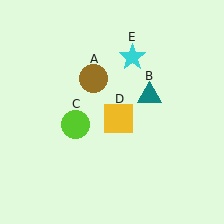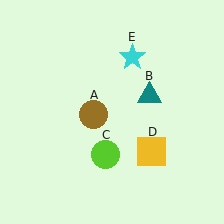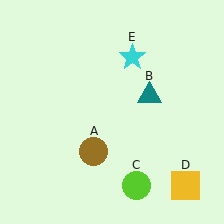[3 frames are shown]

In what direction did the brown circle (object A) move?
The brown circle (object A) moved down.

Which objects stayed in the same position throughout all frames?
Teal triangle (object B) and cyan star (object E) remained stationary.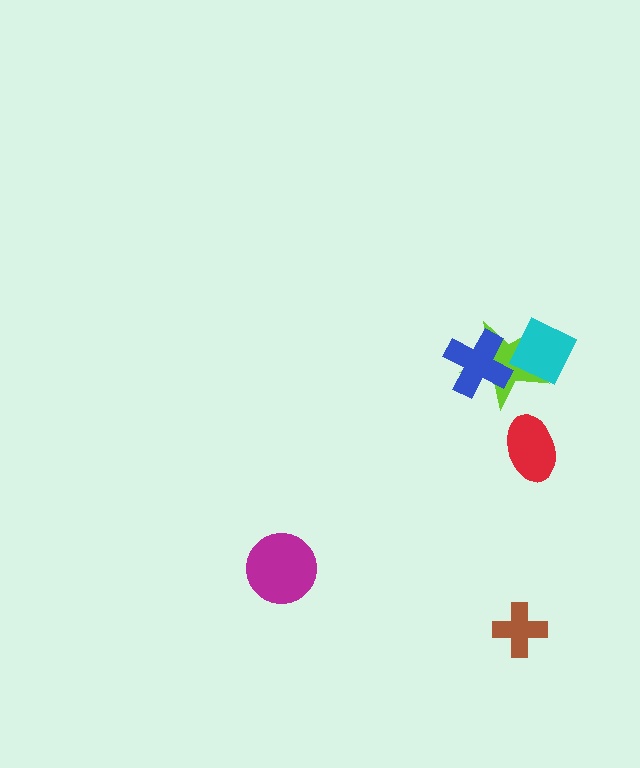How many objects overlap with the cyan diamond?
1 object overlaps with the cyan diamond.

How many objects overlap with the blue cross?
1 object overlaps with the blue cross.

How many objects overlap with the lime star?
2 objects overlap with the lime star.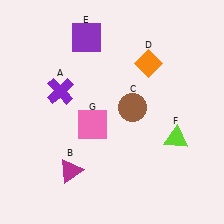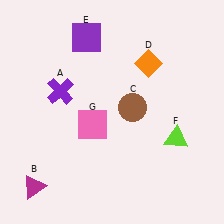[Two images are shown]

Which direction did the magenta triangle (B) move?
The magenta triangle (B) moved left.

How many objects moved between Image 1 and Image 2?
1 object moved between the two images.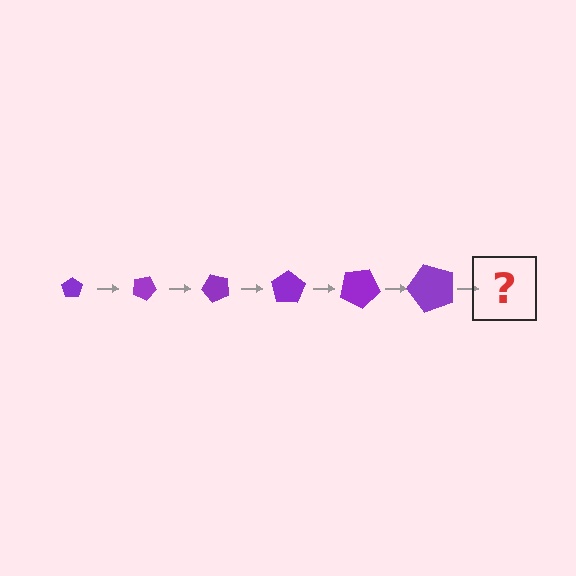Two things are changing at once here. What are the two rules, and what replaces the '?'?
The two rules are that the pentagon grows larger each step and it rotates 25 degrees each step. The '?' should be a pentagon, larger than the previous one and rotated 150 degrees from the start.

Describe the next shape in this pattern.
It should be a pentagon, larger than the previous one and rotated 150 degrees from the start.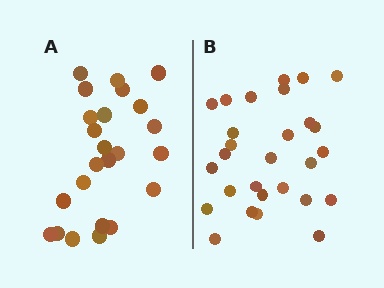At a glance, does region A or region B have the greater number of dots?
Region B (the right region) has more dots.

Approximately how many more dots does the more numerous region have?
Region B has about 4 more dots than region A.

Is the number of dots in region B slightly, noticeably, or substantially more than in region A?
Region B has only slightly more — the two regions are fairly close. The ratio is roughly 1.2 to 1.